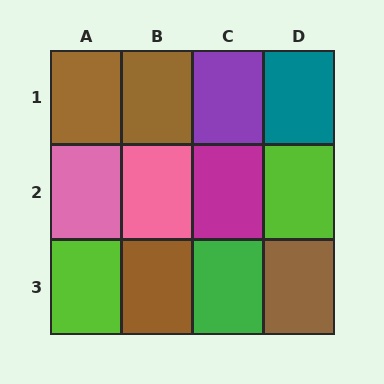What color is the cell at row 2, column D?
Lime.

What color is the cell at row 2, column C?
Magenta.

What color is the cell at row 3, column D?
Brown.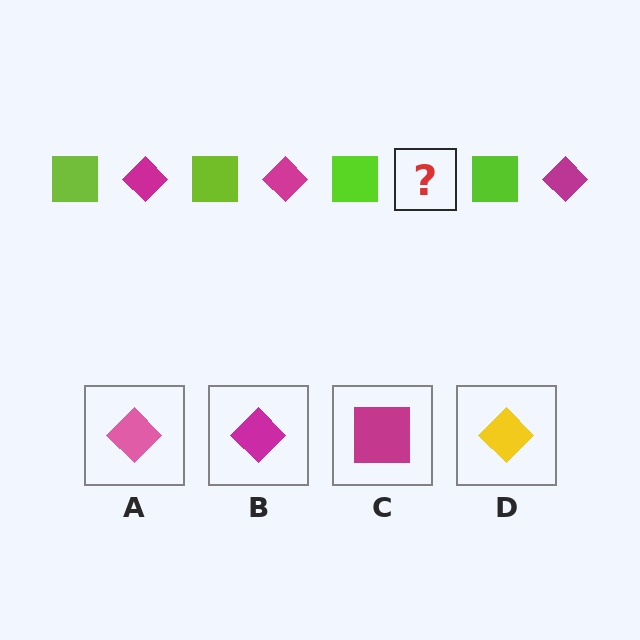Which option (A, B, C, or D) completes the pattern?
B.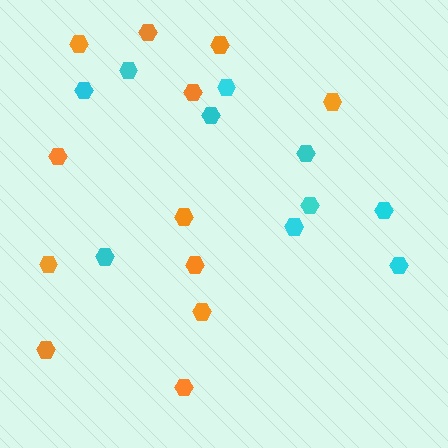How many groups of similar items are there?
There are 2 groups: one group of orange hexagons (12) and one group of cyan hexagons (10).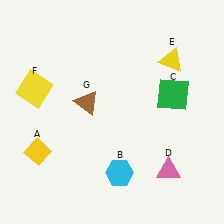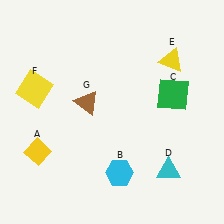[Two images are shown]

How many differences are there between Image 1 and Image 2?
There is 1 difference between the two images.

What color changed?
The triangle (D) changed from pink in Image 1 to cyan in Image 2.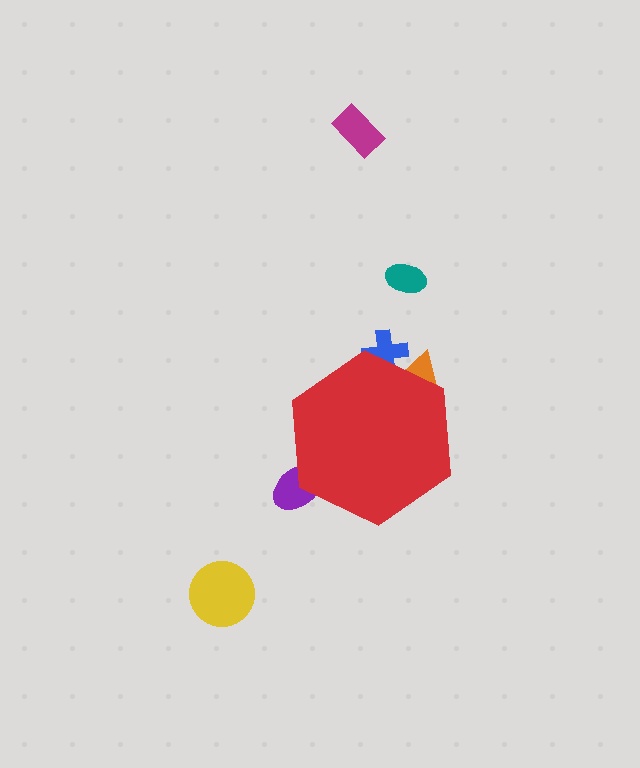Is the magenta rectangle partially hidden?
No, the magenta rectangle is fully visible.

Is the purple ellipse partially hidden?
Yes, the purple ellipse is partially hidden behind the red hexagon.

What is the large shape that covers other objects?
A red hexagon.